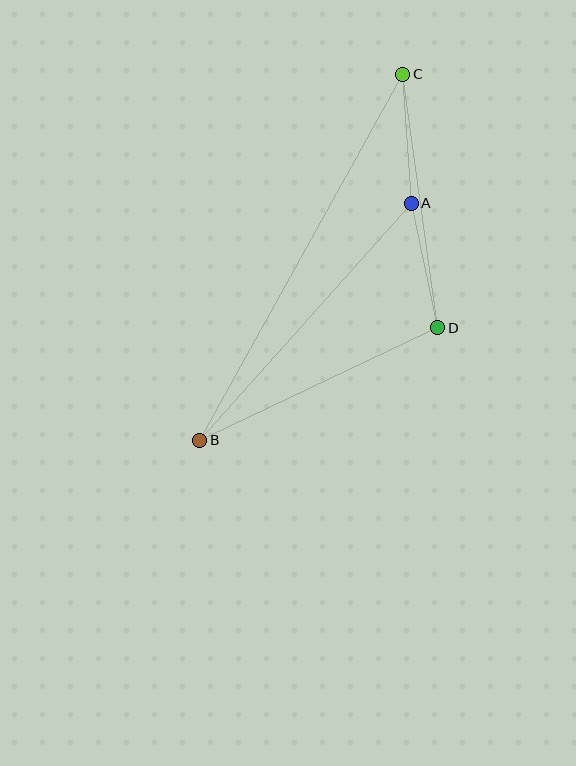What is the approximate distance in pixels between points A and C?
The distance between A and C is approximately 129 pixels.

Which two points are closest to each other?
Points A and D are closest to each other.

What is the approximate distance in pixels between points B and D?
The distance between B and D is approximately 263 pixels.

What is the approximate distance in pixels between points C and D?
The distance between C and D is approximately 256 pixels.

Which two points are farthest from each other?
Points B and C are farthest from each other.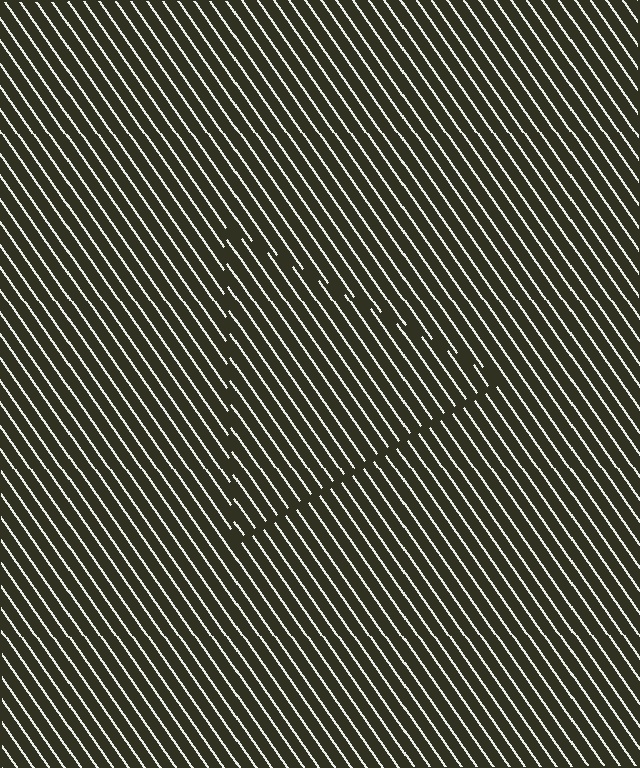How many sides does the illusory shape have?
3 sides — the line-ends trace a triangle.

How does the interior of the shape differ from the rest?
The interior of the shape contains the same grating, shifted by half a period — the contour is defined by the phase discontinuity where line-ends from the inner and outer gratings abut.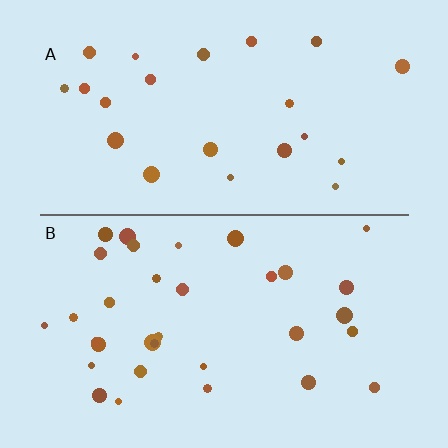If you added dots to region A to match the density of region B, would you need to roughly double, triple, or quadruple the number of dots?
Approximately double.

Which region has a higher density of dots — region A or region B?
B (the bottom).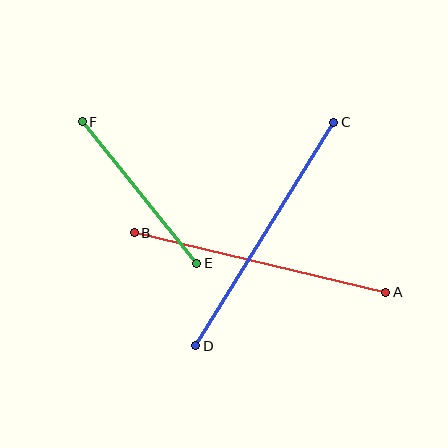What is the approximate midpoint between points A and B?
The midpoint is at approximately (260, 263) pixels.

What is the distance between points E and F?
The distance is approximately 182 pixels.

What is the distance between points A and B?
The distance is approximately 258 pixels.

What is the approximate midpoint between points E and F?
The midpoint is at approximately (139, 193) pixels.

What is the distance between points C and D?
The distance is approximately 263 pixels.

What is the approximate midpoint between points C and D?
The midpoint is at approximately (265, 234) pixels.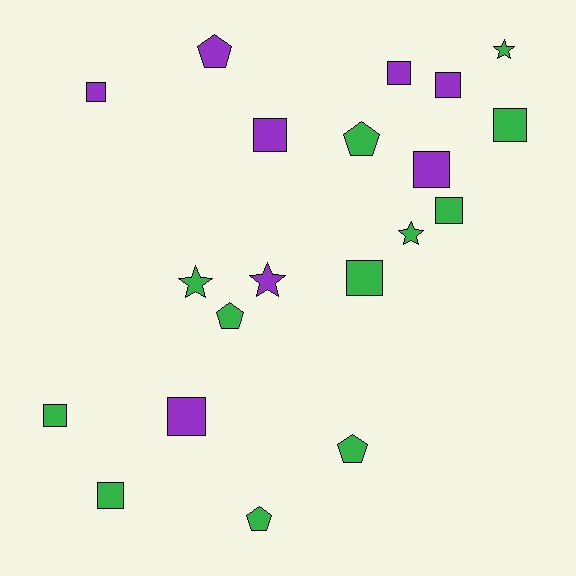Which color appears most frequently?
Green, with 12 objects.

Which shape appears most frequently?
Square, with 11 objects.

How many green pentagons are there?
There are 4 green pentagons.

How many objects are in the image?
There are 20 objects.